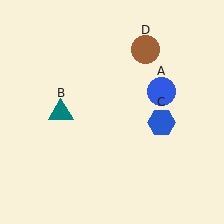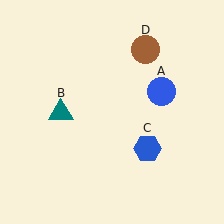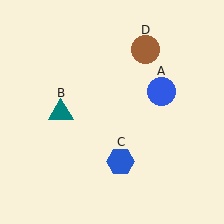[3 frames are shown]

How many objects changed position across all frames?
1 object changed position: blue hexagon (object C).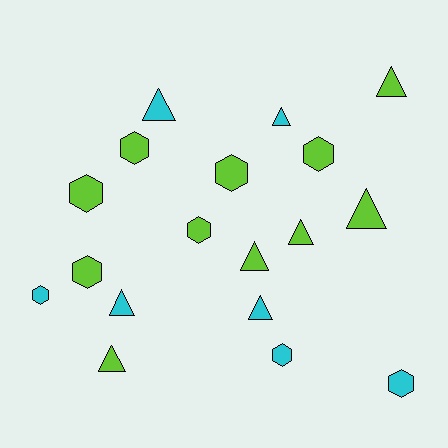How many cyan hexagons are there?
There are 3 cyan hexagons.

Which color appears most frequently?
Lime, with 11 objects.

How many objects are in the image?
There are 18 objects.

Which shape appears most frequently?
Triangle, with 9 objects.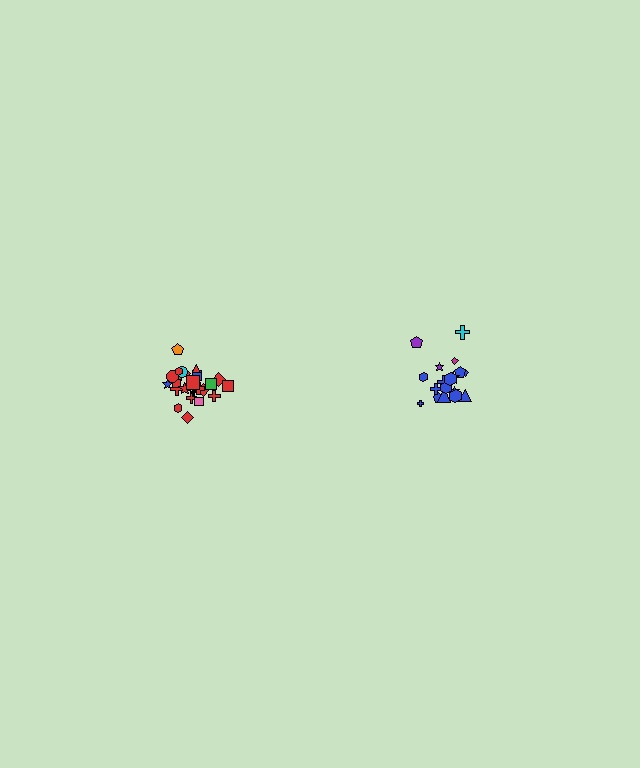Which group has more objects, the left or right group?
The left group.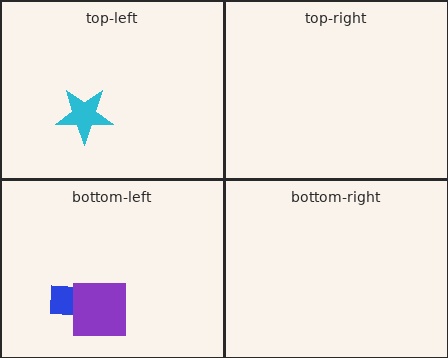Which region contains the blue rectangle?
The bottom-left region.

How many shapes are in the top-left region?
1.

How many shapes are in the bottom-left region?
2.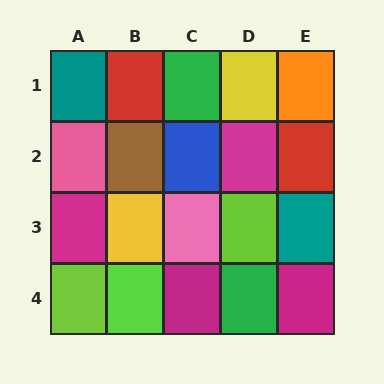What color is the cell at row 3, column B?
Yellow.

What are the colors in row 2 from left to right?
Pink, brown, blue, magenta, red.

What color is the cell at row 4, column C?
Magenta.